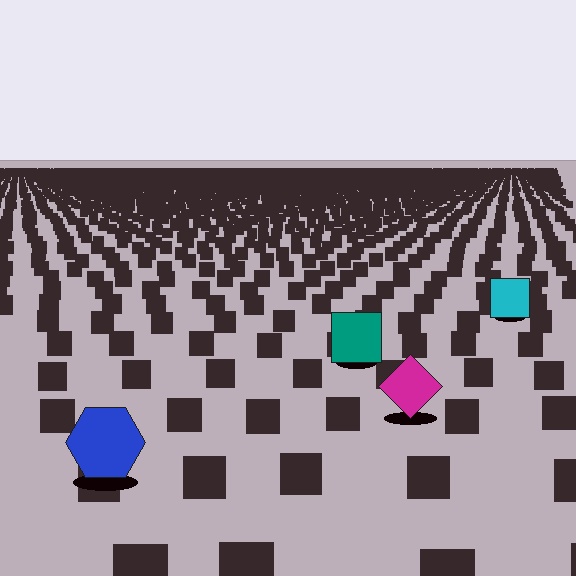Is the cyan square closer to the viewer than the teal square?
No. The teal square is closer — you can tell from the texture gradient: the ground texture is coarser near it.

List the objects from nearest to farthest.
From nearest to farthest: the blue hexagon, the magenta diamond, the teal square, the cyan square.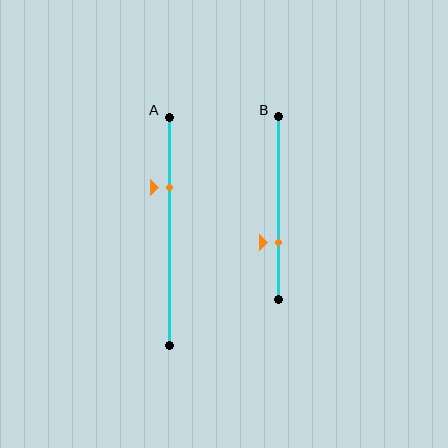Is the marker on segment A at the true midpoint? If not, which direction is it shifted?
No, the marker on segment A is shifted upward by about 19% of the segment length.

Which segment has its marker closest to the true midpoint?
Segment B has its marker closest to the true midpoint.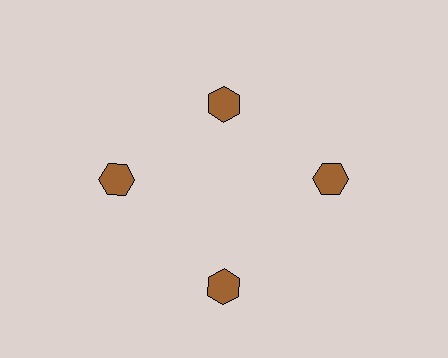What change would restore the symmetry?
The symmetry would be restored by moving it outward, back onto the ring so that all 4 hexagons sit at equal angles and equal distance from the center.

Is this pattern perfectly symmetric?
No. The 4 brown hexagons are arranged in a ring, but one element near the 12 o'clock position is pulled inward toward the center, breaking the 4-fold rotational symmetry.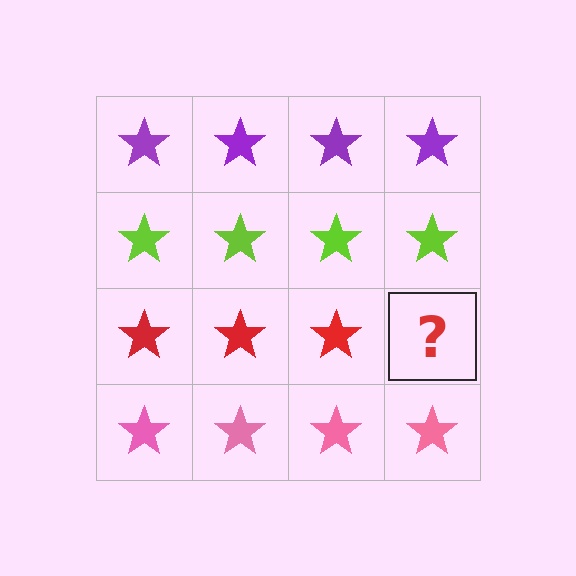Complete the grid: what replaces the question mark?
The question mark should be replaced with a red star.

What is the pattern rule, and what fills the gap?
The rule is that each row has a consistent color. The gap should be filled with a red star.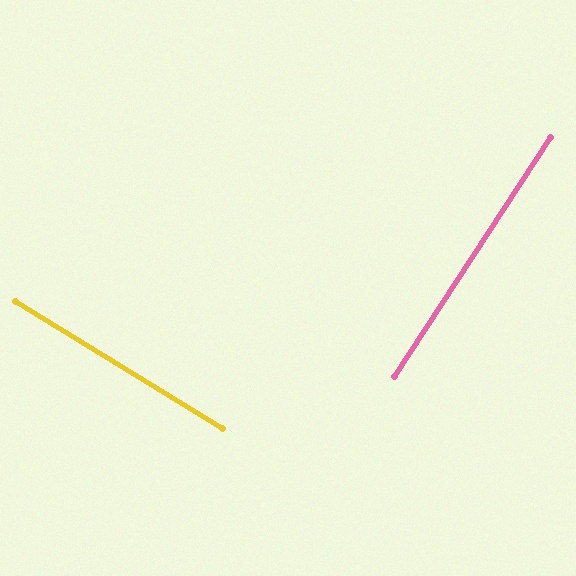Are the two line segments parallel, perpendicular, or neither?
Perpendicular — they meet at approximately 88°.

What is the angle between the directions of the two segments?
Approximately 88 degrees.